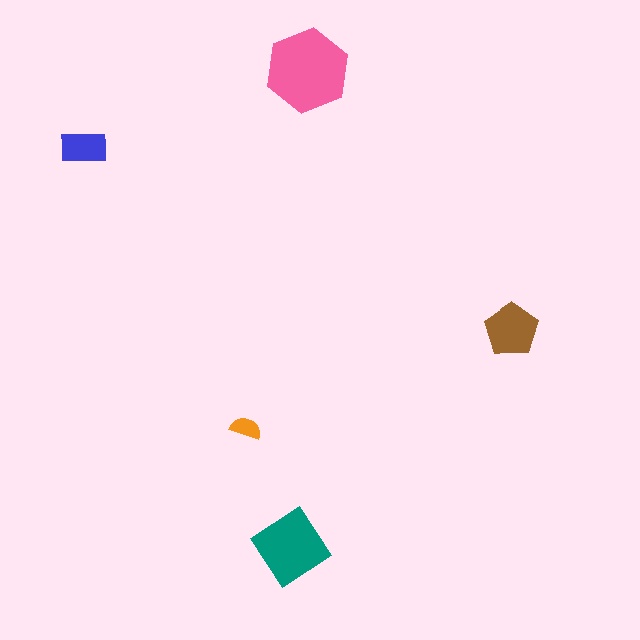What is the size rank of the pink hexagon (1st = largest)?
1st.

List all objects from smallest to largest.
The orange semicircle, the blue rectangle, the brown pentagon, the teal diamond, the pink hexagon.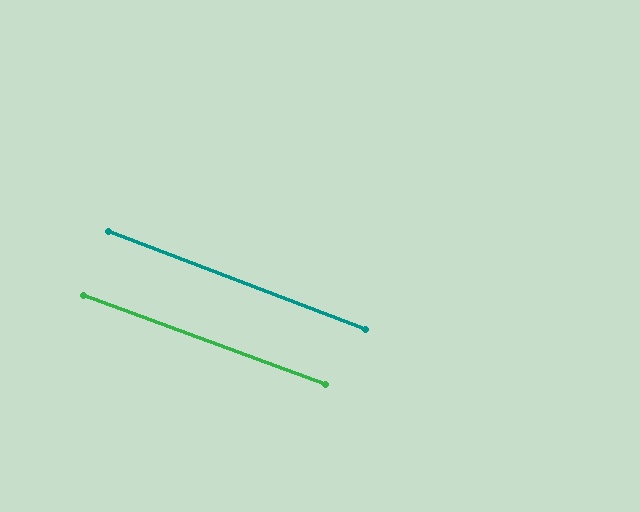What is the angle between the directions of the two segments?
Approximately 1 degree.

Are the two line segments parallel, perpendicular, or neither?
Parallel — their directions differ by only 0.8°.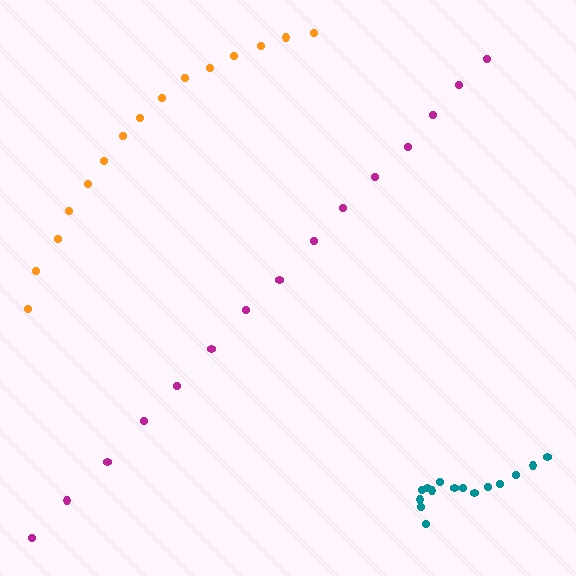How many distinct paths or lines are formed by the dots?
There are 3 distinct paths.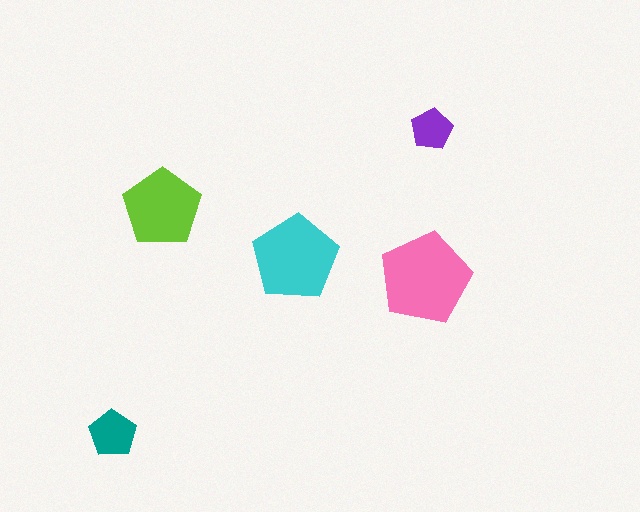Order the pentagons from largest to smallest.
the pink one, the cyan one, the lime one, the teal one, the purple one.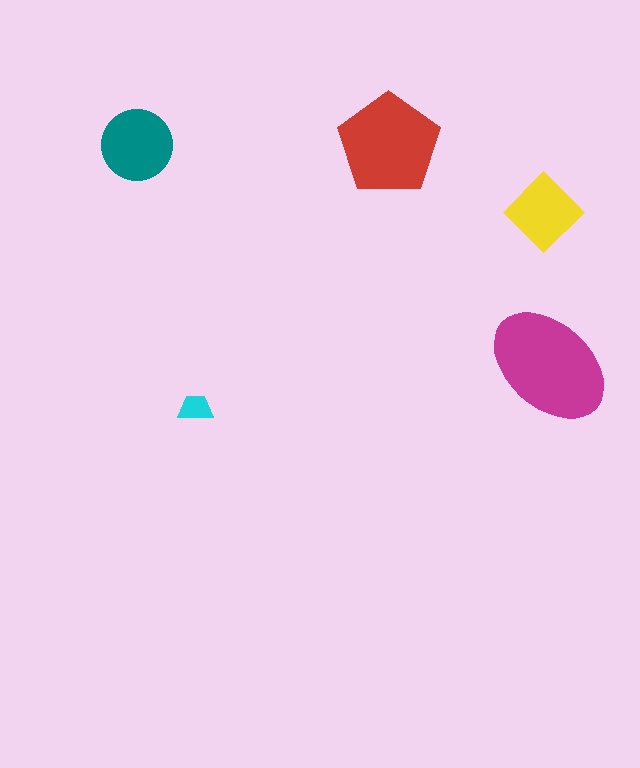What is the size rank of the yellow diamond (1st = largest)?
4th.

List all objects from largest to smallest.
The magenta ellipse, the red pentagon, the teal circle, the yellow diamond, the cyan trapezoid.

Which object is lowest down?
The cyan trapezoid is bottommost.